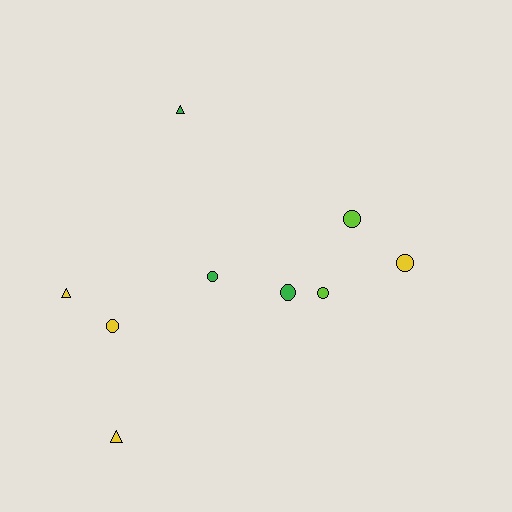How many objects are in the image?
There are 9 objects.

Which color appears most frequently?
Yellow, with 4 objects.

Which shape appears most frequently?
Circle, with 6 objects.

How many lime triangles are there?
There are no lime triangles.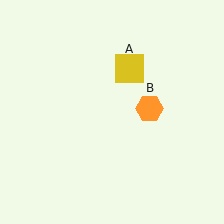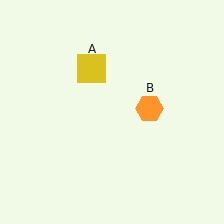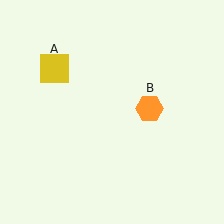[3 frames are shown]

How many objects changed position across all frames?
1 object changed position: yellow square (object A).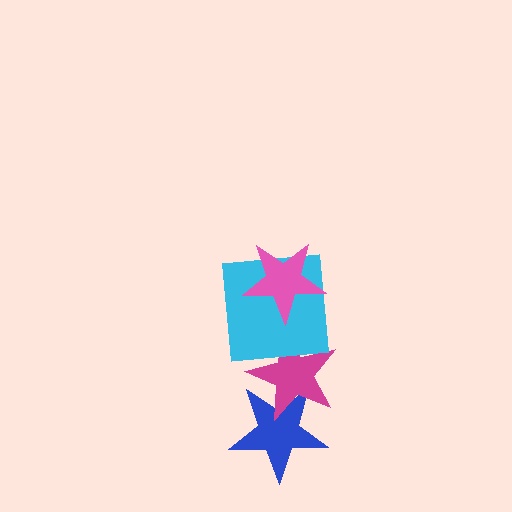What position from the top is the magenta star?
The magenta star is 3rd from the top.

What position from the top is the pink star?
The pink star is 1st from the top.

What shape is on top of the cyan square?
The pink star is on top of the cyan square.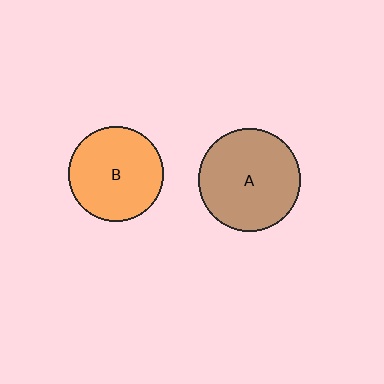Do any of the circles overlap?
No, none of the circles overlap.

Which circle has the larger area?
Circle A (brown).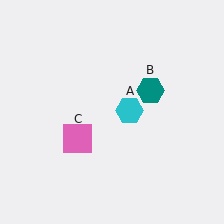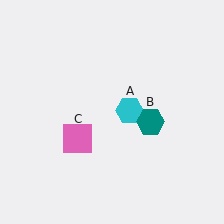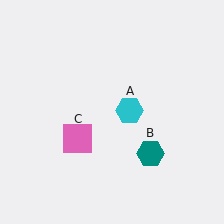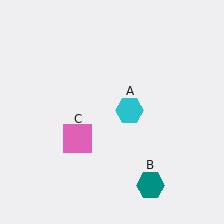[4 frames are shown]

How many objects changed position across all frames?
1 object changed position: teal hexagon (object B).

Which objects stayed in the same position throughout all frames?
Cyan hexagon (object A) and pink square (object C) remained stationary.